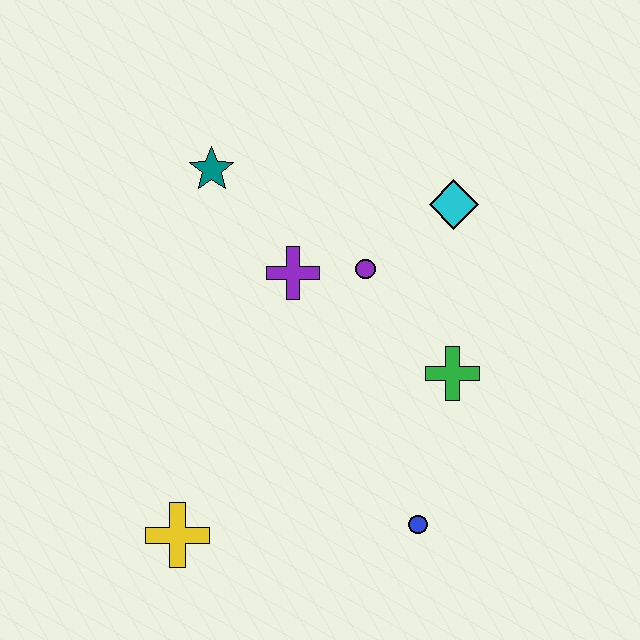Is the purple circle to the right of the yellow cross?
Yes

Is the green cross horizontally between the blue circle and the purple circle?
No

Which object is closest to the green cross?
The purple circle is closest to the green cross.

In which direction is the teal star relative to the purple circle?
The teal star is to the left of the purple circle.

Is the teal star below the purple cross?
No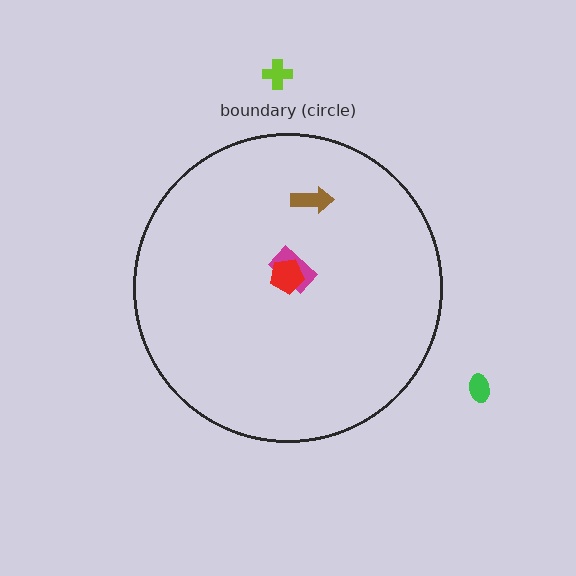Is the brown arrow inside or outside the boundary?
Inside.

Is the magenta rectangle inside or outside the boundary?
Inside.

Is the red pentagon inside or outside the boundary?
Inside.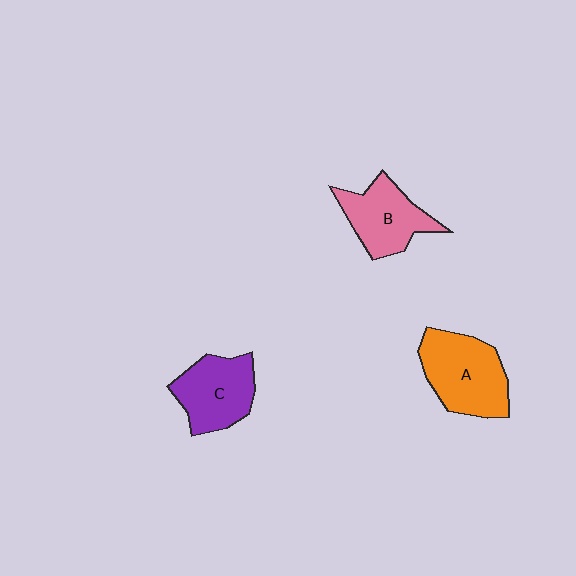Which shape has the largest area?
Shape A (orange).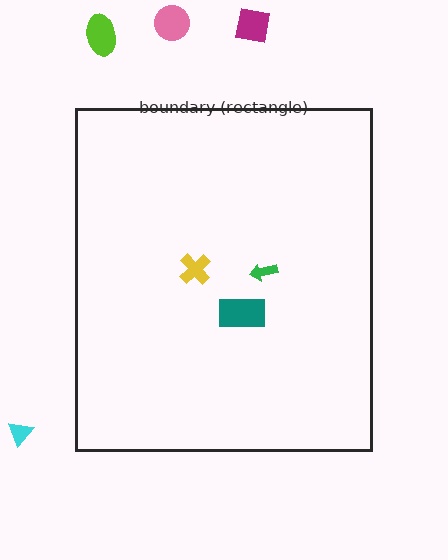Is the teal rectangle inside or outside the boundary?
Inside.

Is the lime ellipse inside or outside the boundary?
Outside.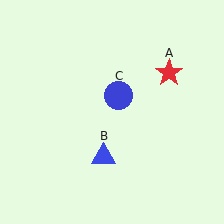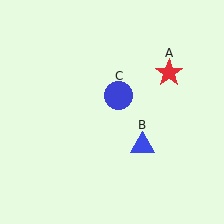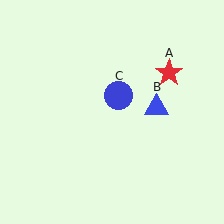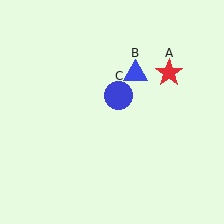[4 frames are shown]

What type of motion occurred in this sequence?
The blue triangle (object B) rotated counterclockwise around the center of the scene.